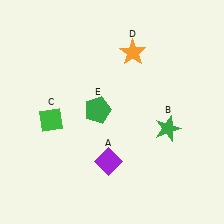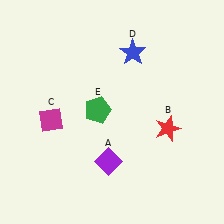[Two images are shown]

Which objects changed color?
B changed from green to red. C changed from green to magenta. D changed from orange to blue.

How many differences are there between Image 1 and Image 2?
There are 3 differences between the two images.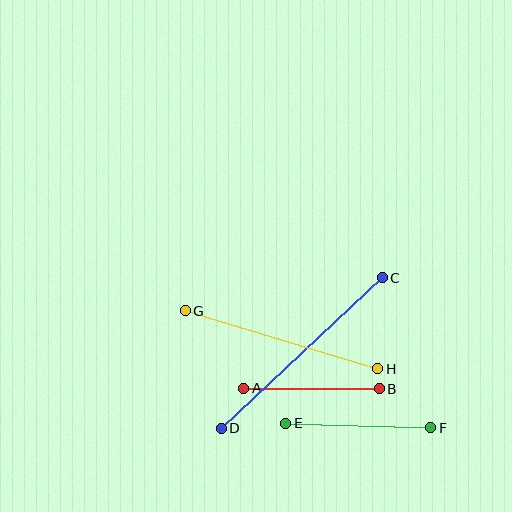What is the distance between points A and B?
The distance is approximately 135 pixels.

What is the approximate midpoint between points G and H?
The midpoint is at approximately (282, 340) pixels.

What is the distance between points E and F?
The distance is approximately 145 pixels.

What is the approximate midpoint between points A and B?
The midpoint is at approximately (311, 388) pixels.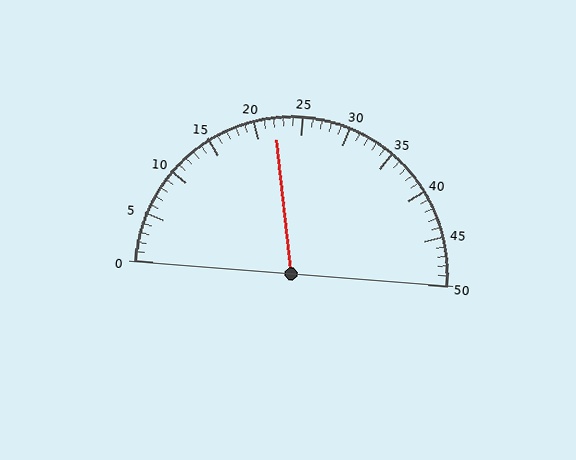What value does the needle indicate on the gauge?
The needle indicates approximately 22.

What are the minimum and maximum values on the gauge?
The gauge ranges from 0 to 50.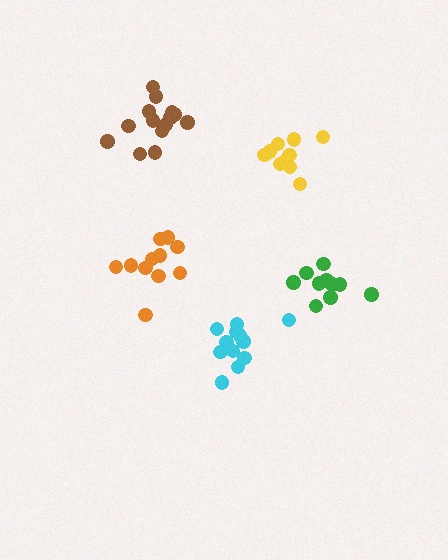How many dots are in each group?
Group 1: 11 dots, Group 2: 10 dots, Group 3: 12 dots, Group 4: 10 dots, Group 5: 14 dots (57 total).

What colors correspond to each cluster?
The clusters are colored: orange, yellow, cyan, green, brown.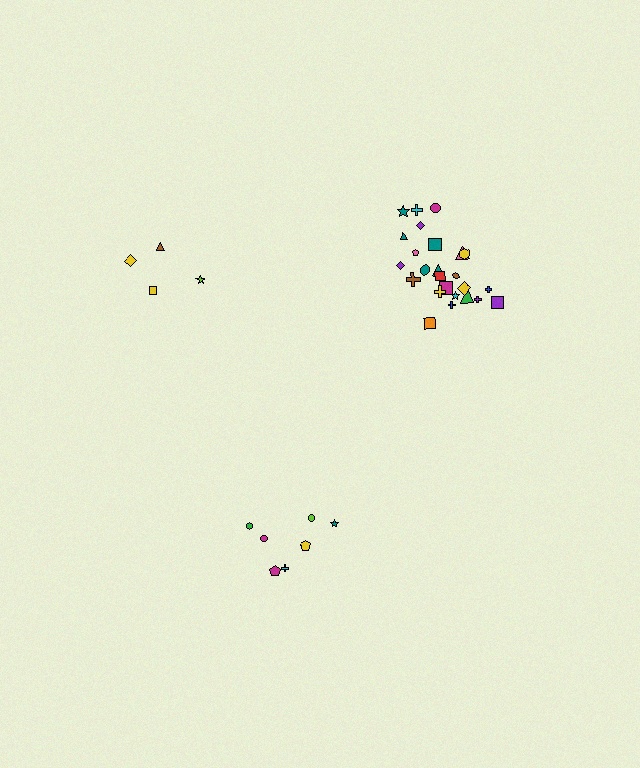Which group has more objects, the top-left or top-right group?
The top-right group.